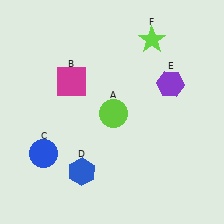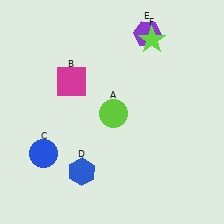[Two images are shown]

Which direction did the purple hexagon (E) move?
The purple hexagon (E) moved up.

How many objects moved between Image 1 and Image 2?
1 object moved between the two images.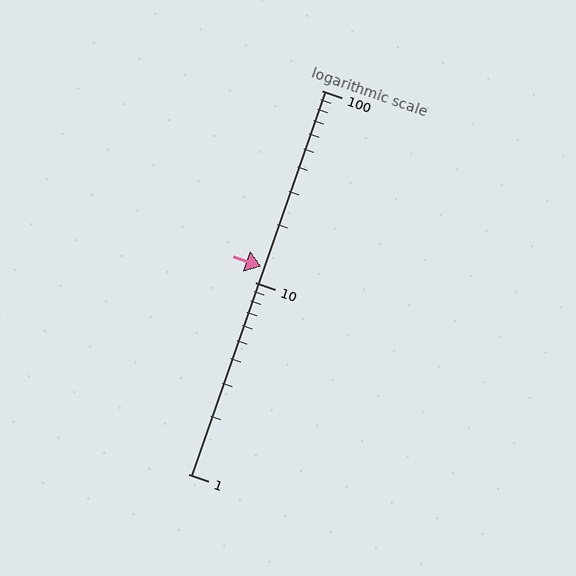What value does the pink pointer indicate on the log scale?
The pointer indicates approximately 12.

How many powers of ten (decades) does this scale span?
The scale spans 2 decades, from 1 to 100.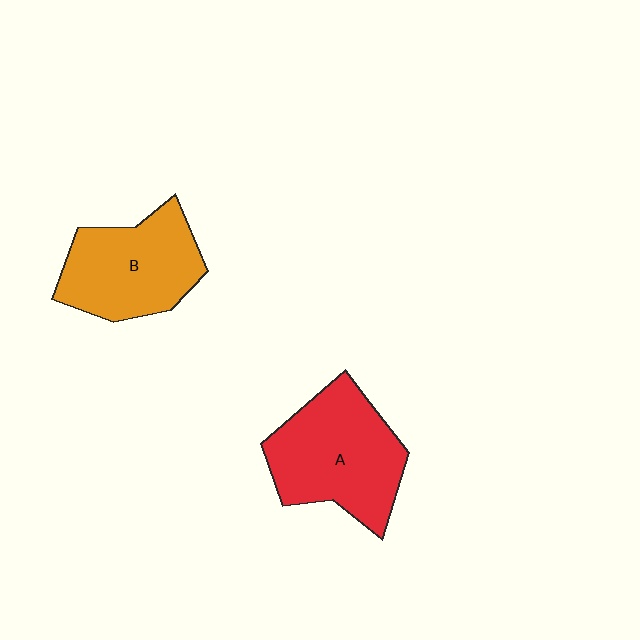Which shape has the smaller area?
Shape B (orange).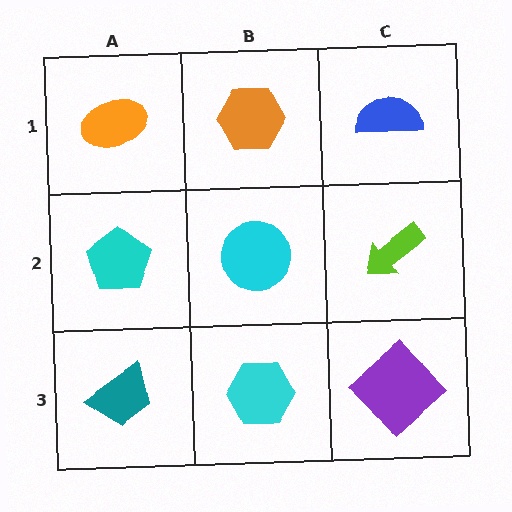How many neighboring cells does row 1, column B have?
3.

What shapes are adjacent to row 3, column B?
A cyan circle (row 2, column B), a teal trapezoid (row 3, column A), a purple diamond (row 3, column C).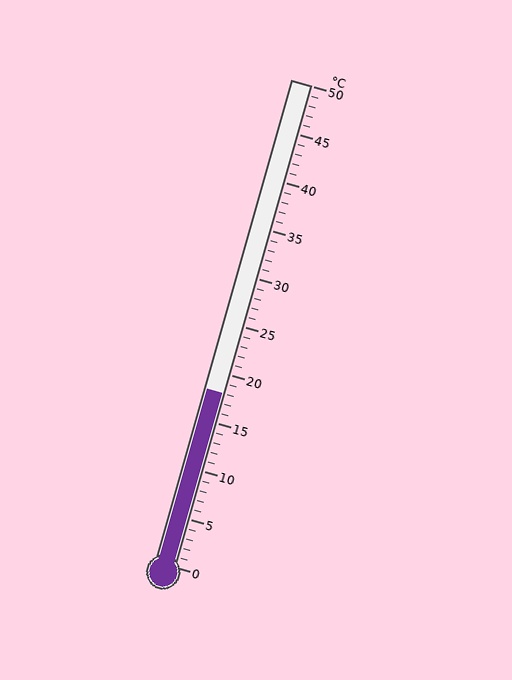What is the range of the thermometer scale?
The thermometer scale ranges from 0°C to 50°C.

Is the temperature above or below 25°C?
The temperature is below 25°C.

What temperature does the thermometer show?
The thermometer shows approximately 18°C.